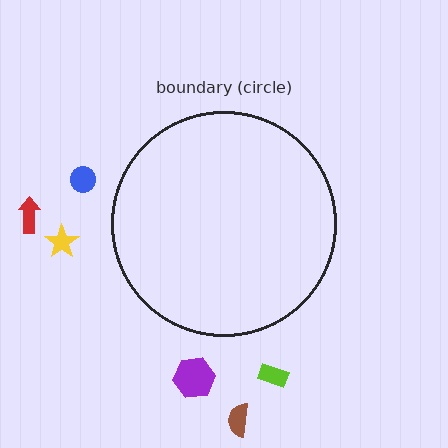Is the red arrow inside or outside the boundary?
Outside.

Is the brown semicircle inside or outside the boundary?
Outside.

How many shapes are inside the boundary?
0 inside, 6 outside.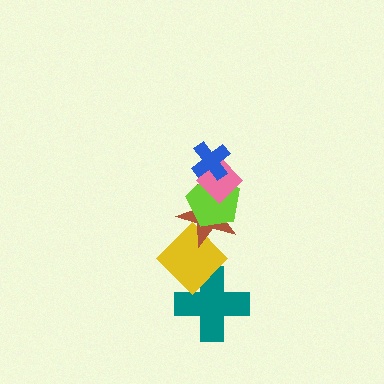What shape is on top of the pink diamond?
The blue cross is on top of the pink diamond.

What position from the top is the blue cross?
The blue cross is 1st from the top.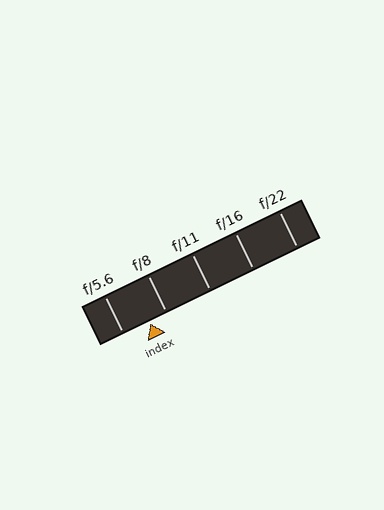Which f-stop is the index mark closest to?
The index mark is closest to f/8.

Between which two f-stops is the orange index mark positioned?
The index mark is between f/5.6 and f/8.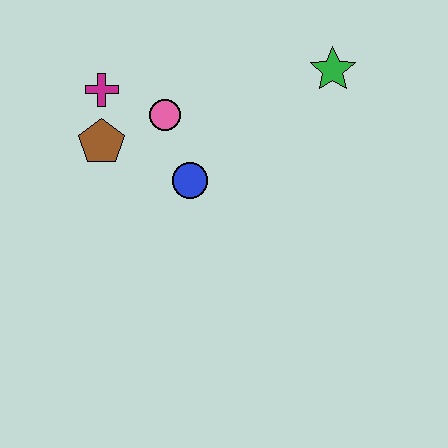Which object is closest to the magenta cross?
The brown pentagon is closest to the magenta cross.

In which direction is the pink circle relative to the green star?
The pink circle is to the left of the green star.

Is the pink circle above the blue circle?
Yes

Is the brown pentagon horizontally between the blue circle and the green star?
No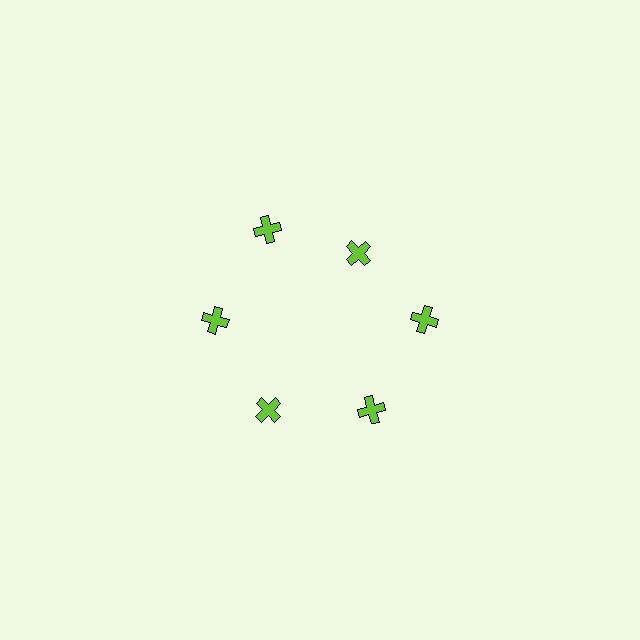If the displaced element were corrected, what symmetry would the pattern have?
It would have 6-fold rotational symmetry — the pattern would map onto itself every 60 degrees.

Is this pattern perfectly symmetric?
No. The 6 lime crosses are arranged in a ring, but one element near the 1 o'clock position is pulled inward toward the center, breaking the 6-fold rotational symmetry.